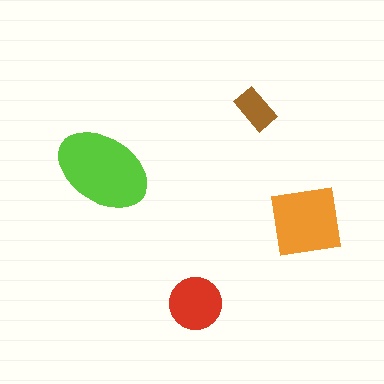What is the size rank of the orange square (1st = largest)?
2nd.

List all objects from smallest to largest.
The brown rectangle, the red circle, the orange square, the lime ellipse.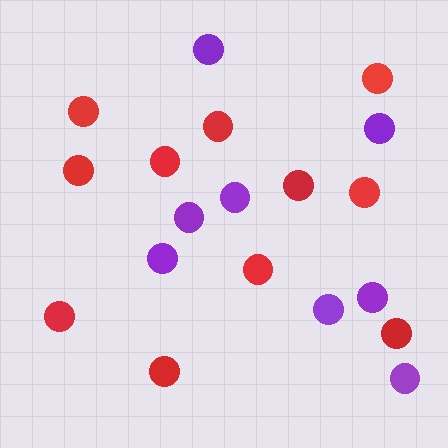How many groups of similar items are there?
There are 2 groups: one group of red circles (11) and one group of purple circles (8).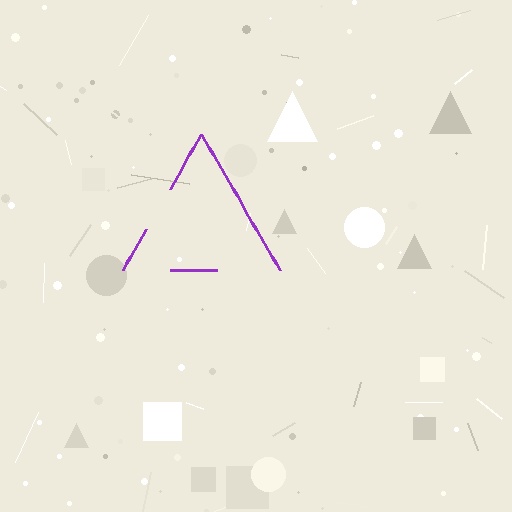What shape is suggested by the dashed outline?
The dashed outline suggests a triangle.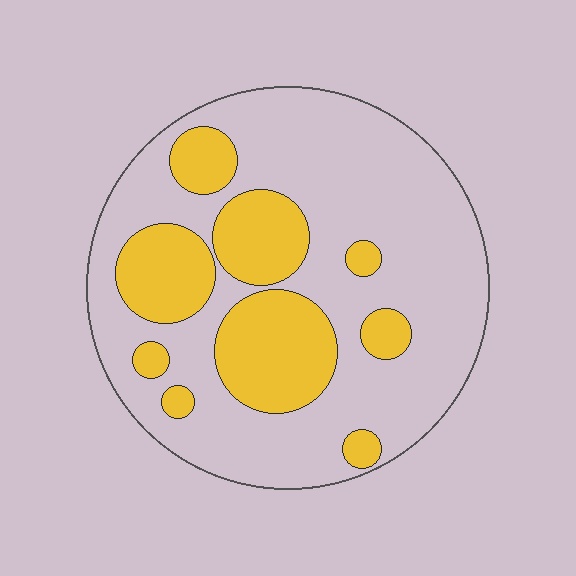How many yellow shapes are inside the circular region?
9.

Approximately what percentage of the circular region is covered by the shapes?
Approximately 30%.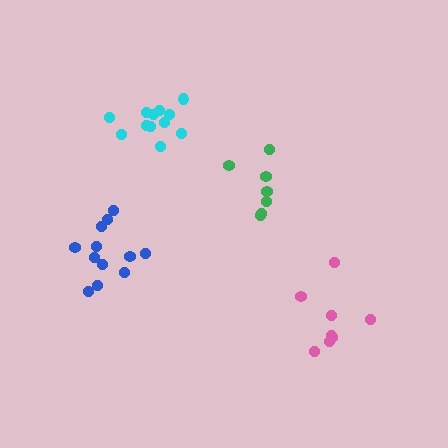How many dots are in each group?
Group 1: 12 dots, Group 2: 7 dots, Group 3: 12 dots, Group 4: 8 dots (39 total).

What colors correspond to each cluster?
The clusters are colored: cyan, green, blue, pink.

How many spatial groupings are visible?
There are 4 spatial groupings.